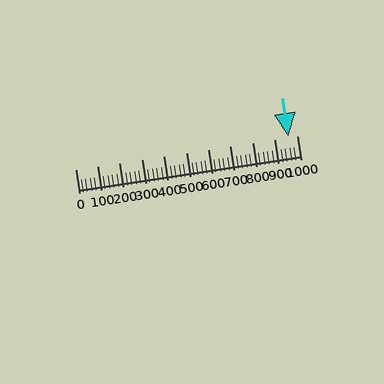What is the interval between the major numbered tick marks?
The major tick marks are spaced 100 units apart.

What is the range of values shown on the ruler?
The ruler shows values from 0 to 1000.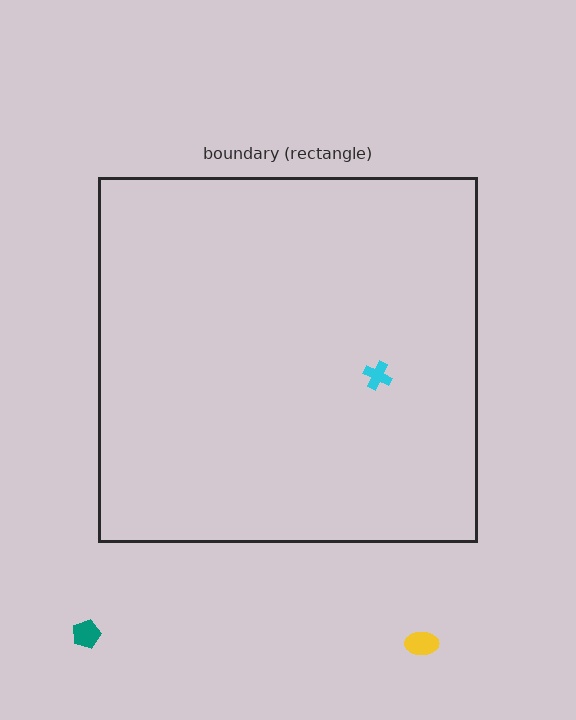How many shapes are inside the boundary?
1 inside, 2 outside.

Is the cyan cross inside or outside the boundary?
Inside.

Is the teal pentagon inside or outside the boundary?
Outside.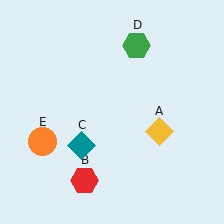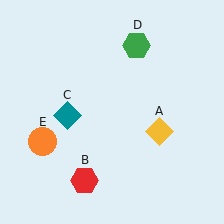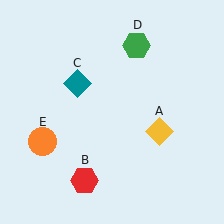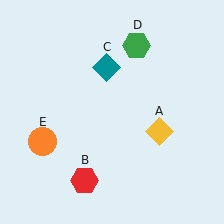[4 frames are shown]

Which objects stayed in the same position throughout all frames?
Yellow diamond (object A) and red hexagon (object B) and green hexagon (object D) and orange circle (object E) remained stationary.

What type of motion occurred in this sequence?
The teal diamond (object C) rotated clockwise around the center of the scene.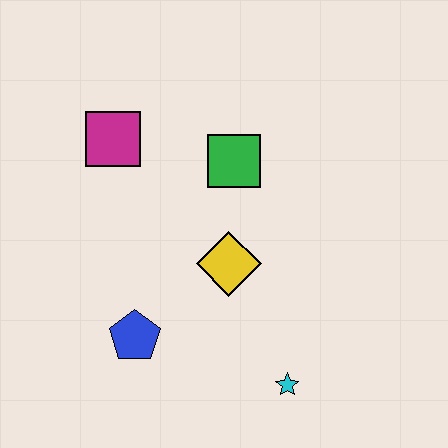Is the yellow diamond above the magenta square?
No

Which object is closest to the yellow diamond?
The green square is closest to the yellow diamond.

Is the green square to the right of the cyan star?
No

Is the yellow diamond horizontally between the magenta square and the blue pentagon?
No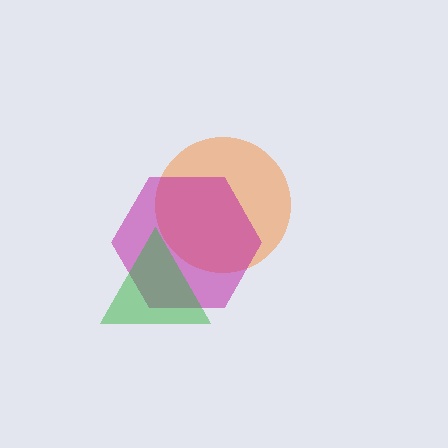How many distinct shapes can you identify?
There are 3 distinct shapes: an orange circle, a magenta hexagon, a green triangle.